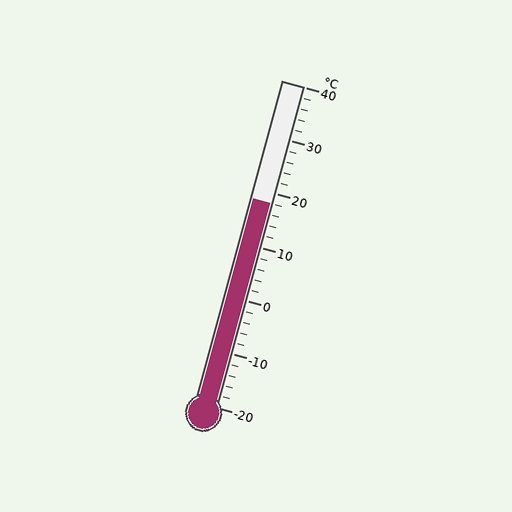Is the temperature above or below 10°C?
The temperature is above 10°C.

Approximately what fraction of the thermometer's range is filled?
The thermometer is filled to approximately 65% of its range.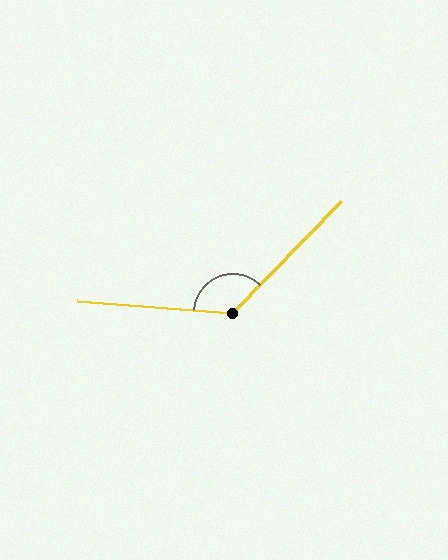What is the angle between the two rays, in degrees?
Approximately 130 degrees.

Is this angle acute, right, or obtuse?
It is obtuse.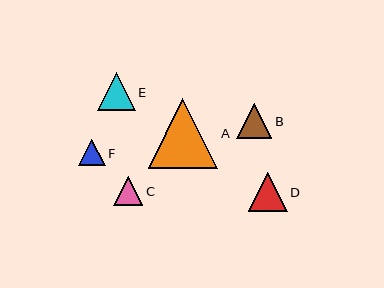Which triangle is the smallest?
Triangle F is the smallest with a size of approximately 27 pixels.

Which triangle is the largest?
Triangle A is the largest with a size of approximately 70 pixels.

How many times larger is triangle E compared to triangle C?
Triangle E is approximately 1.3 times the size of triangle C.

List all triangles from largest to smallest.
From largest to smallest: A, D, E, B, C, F.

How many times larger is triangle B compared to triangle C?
Triangle B is approximately 1.2 times the size of triangle C.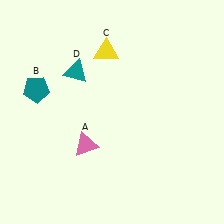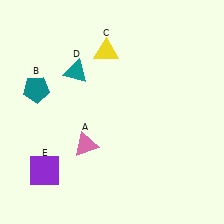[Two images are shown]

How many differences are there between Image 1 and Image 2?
There is 1 difference between the two images.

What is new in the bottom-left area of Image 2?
A purple square (E) was added in the bottom-left area of Image 2.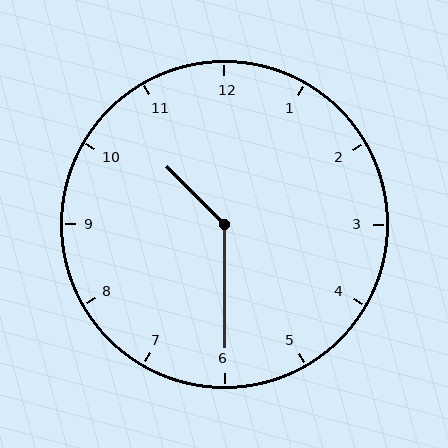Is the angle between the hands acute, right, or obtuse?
It is obtuse.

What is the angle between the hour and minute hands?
Approximately 135 degrees.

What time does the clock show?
10:30.